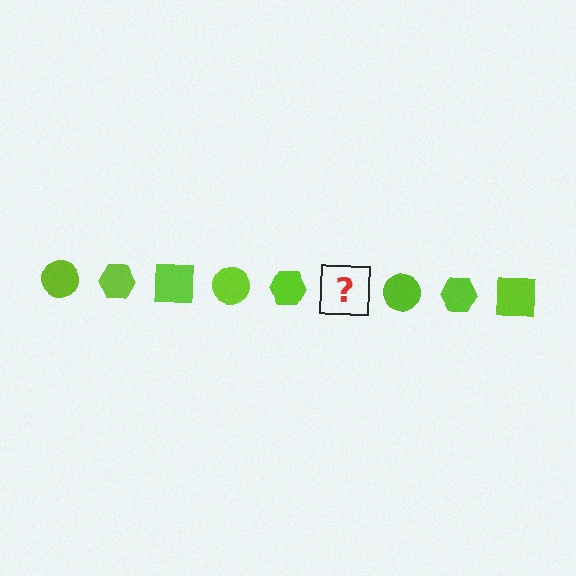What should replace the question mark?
The question mark should be replaced with a lime square.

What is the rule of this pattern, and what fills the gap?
The rule is that the pattern cycles through circle, hexagon, square shapes in lime. The gap should be filled with a lime square.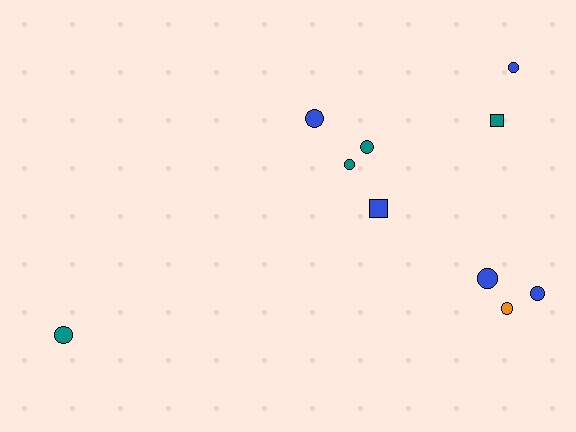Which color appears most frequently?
Blue, with 5 objects.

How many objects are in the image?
There are 10 objects.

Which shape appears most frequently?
Circle, with 8 objects.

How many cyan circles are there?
There are no cyan circles.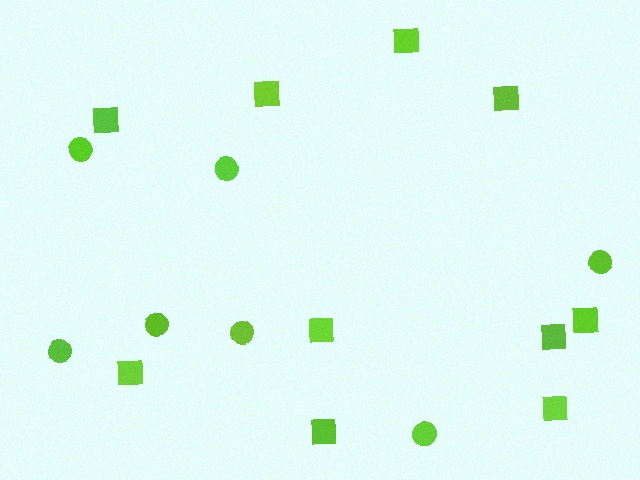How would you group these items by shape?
There are 2 groups: one group of squares (10) and one group of circles (7).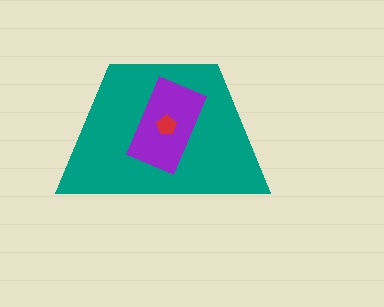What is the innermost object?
The red pentagon.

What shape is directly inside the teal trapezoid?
The purple rectangle.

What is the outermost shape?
The teal trapezoid.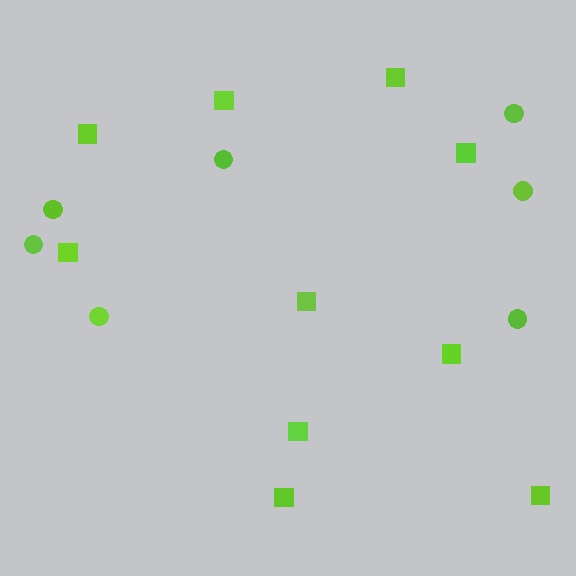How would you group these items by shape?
There are 2 groups: one group of squares (10) and one group of circles (7).